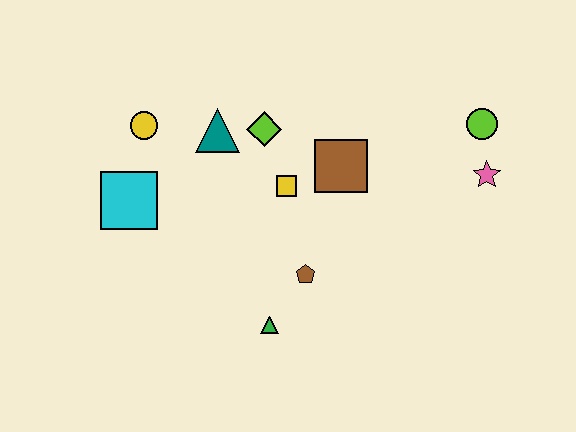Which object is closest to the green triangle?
The brown pentagon is closest to the green triangle.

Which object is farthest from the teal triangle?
The pink star is farthest from the teal triangle.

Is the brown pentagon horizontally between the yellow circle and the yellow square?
No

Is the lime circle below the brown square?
No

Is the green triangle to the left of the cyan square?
No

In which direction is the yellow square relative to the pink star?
The yellow square is to the left of the pink star.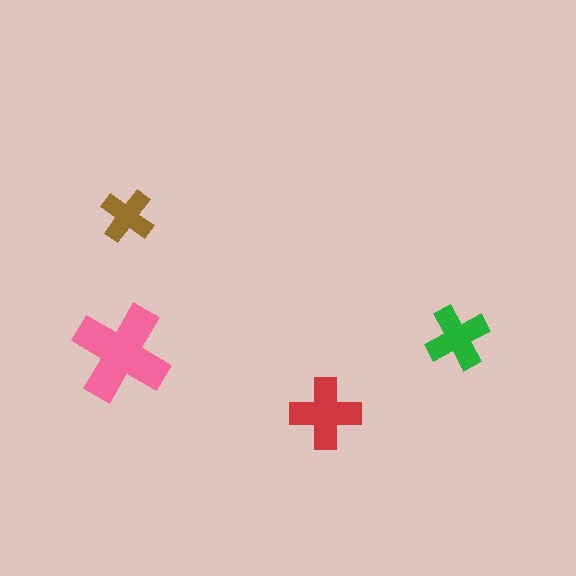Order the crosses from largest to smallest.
the pink one, the red one, the green one, the brown one.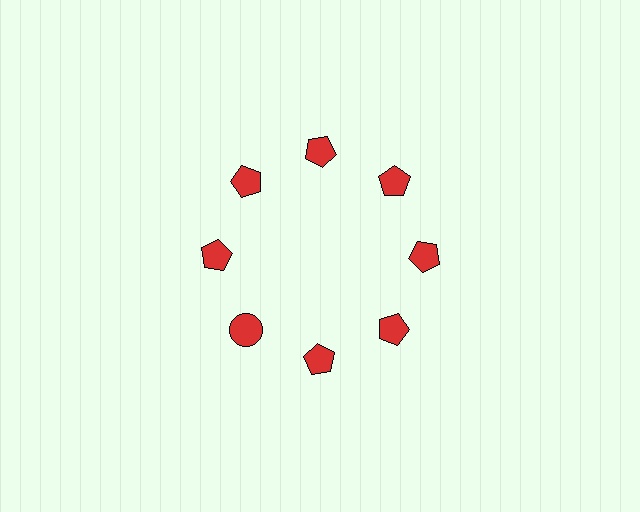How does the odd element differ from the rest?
It has a different shape: circle instead of pentagon.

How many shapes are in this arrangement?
There are 8 shapes arranged in a ring pattern.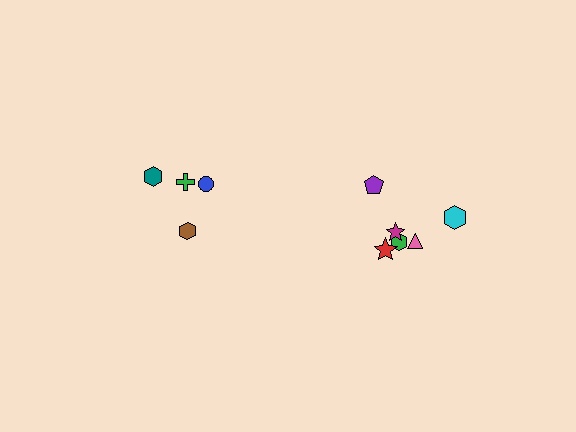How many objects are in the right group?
There are 6 objects.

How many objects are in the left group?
There are 4 objects.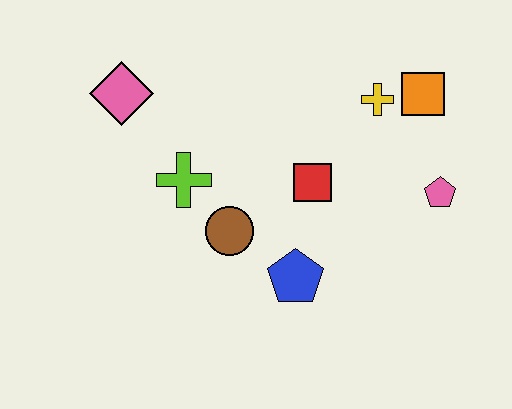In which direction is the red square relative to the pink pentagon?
The red square is to the left of the pink pentagon.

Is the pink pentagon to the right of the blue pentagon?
Yes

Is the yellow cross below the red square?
No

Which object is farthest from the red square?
The pink diamond is farthest from the red square.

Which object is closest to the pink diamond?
The lime cross is closest to the pink diamond.